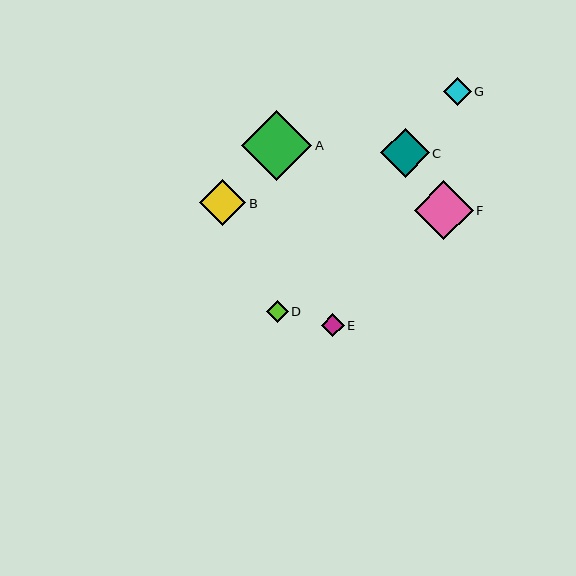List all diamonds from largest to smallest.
From largest to smallest: A, F, C, B, G, E, D.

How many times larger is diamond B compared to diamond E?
Diamond B is approximately 2.0 times the size of diamond E.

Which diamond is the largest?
Diamond A is the largest with a size of approximately 70 pixels.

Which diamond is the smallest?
Diamond D is the smallest with a size of approximately 22 pixels.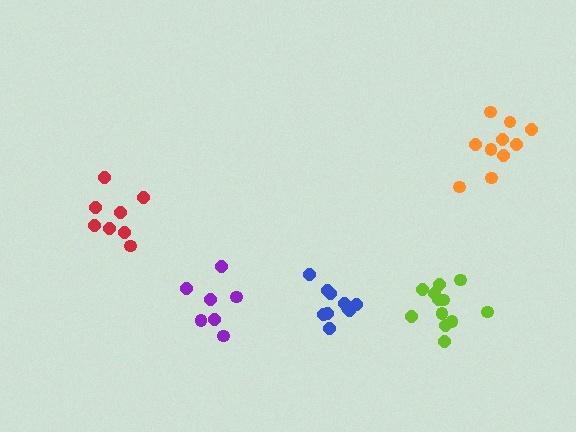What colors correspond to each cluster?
The clusters are colored: blue, purple, orange, lime, red.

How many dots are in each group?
Group 1: 10 dots, Group 2: 7 dots, Group 3: 10 dots, Group 4: 12 dots, Group 5: 8 dots (47 total).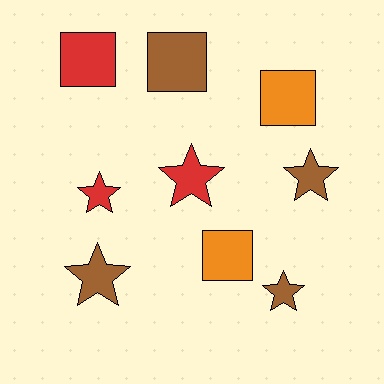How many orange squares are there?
There are 2 orange squares.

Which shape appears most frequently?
Star, with 5 objects.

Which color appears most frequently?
Brown, with 4 objects.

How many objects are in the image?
There are 9 objects.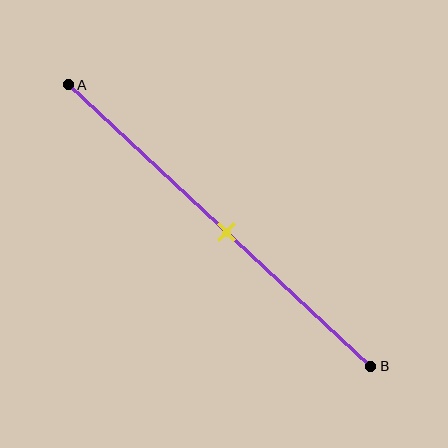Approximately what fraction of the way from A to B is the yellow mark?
The yellow mark is approximately 50% of the way from A to B.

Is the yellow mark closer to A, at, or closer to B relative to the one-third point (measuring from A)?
The yellow mark is closer to point B than the one-third point of segment AB.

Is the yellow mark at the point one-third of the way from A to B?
No, the mark is at about 50% from A, not at the 33% one-third point.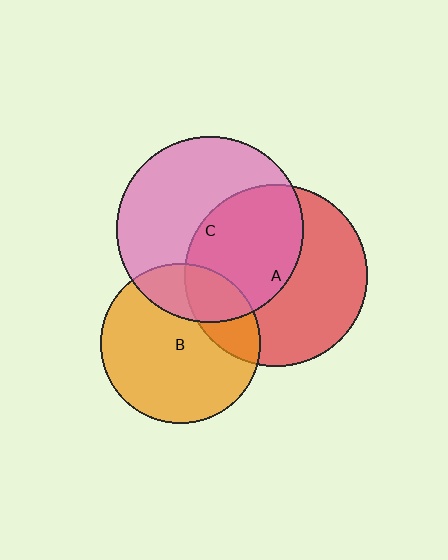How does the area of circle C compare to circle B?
Approximately 1.4 times.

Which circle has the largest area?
Circle C (pink).